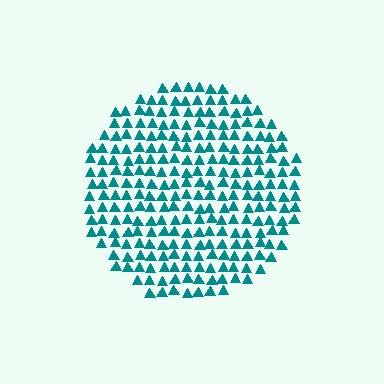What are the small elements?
The small elements are triangles.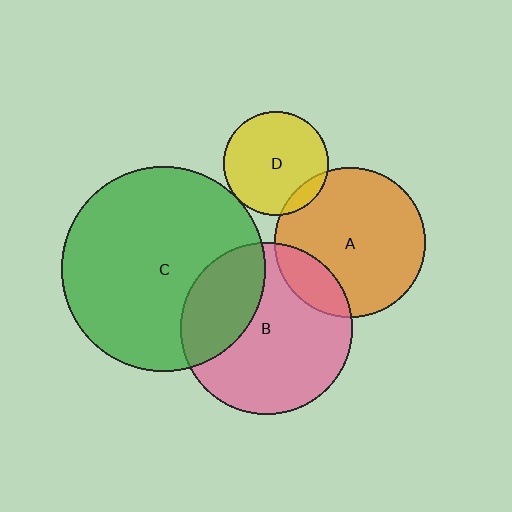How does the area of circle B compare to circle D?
Approximately 2.7 times.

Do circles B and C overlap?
Yes.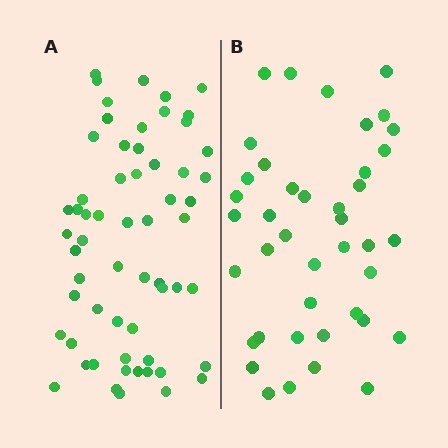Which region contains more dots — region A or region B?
Region A (the left region) has more dots.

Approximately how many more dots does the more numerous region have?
Region A has approximately 20 more dots than region B.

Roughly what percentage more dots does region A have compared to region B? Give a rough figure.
About 45% more.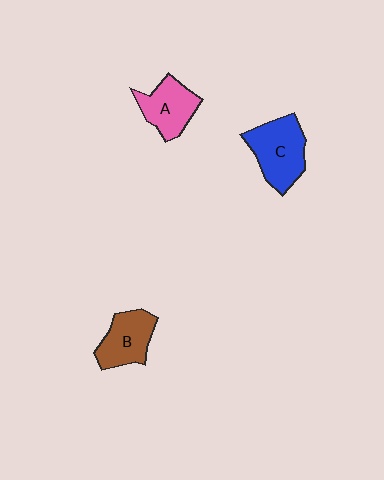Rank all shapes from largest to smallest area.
From largest to smallest: C (blue), B (brown), A (pink).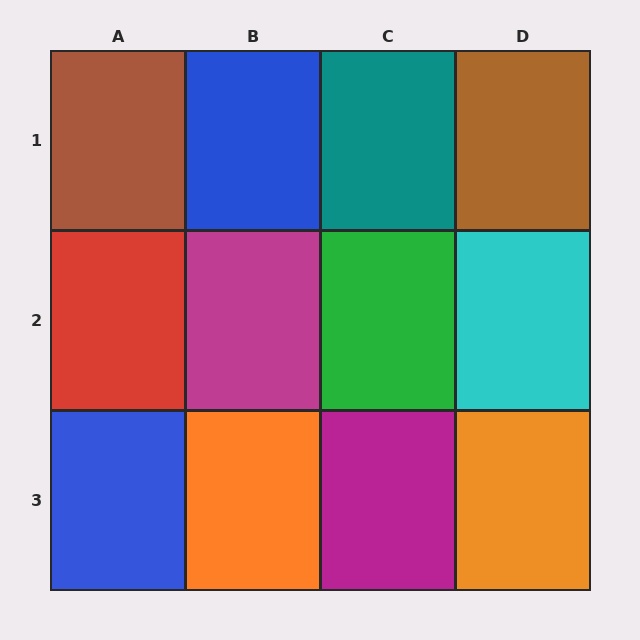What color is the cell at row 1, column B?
Blue.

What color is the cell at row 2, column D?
Cyan.